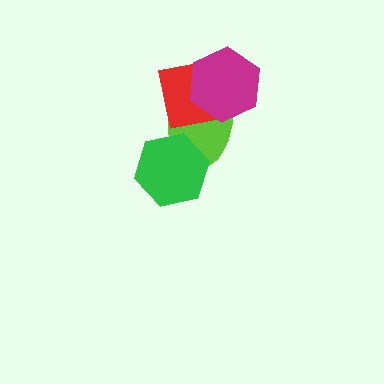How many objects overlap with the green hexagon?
1 object overlaps with the green hexagon.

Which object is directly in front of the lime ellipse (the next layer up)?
The red square is directly in front of the lime ellipse.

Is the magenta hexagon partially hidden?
No, no other shape covers it.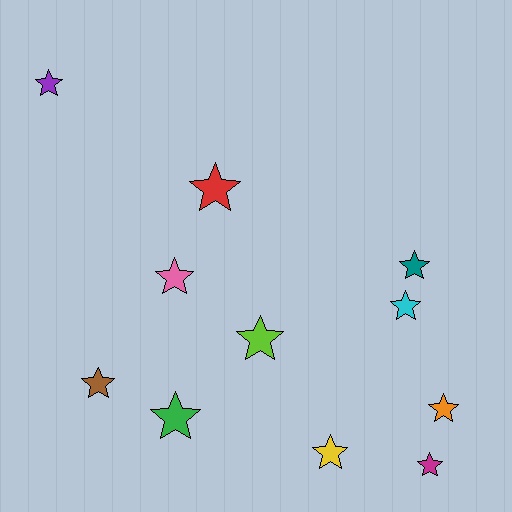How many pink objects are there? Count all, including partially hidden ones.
There is 1 pink object.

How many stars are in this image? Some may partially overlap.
There are 11 stars.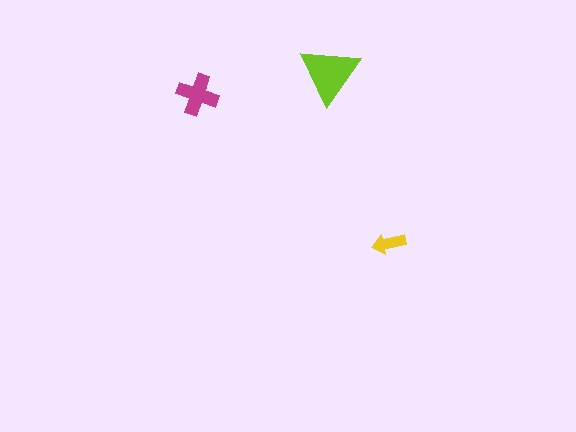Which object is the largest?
The lime triangle.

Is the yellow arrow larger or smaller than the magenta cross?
Smaller.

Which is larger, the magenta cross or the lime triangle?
The lime triangle.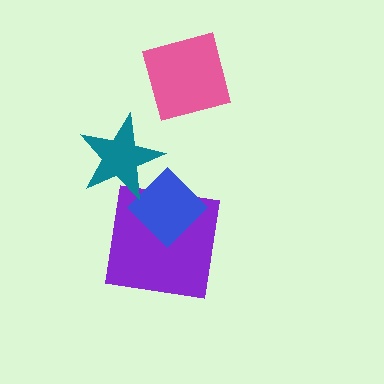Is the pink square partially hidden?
No, no other shape covers it.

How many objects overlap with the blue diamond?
2 objects overlap with the blue diamond.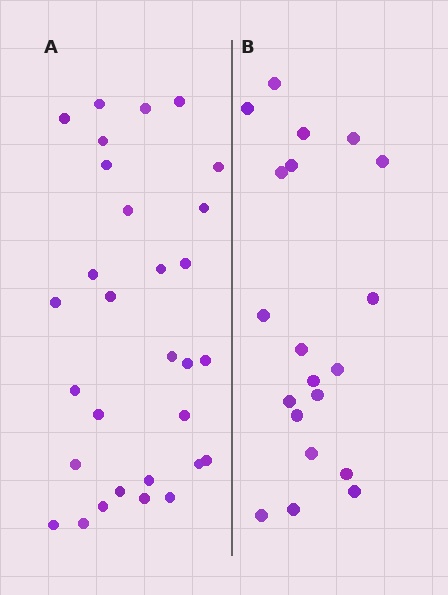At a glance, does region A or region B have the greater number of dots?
Region A (the left region) has more dots.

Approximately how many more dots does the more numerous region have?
Region A has roughly 10 or so more dots than region B.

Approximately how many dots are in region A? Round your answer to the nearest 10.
About 30 dots.